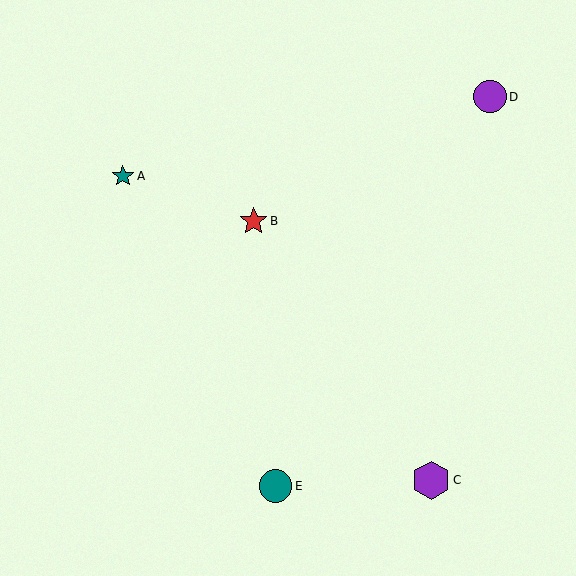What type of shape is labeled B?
Shape B is a red star.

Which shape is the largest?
The purple hexagon (labeled C) is the largest.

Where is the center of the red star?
The center of the red star is at (254, 221).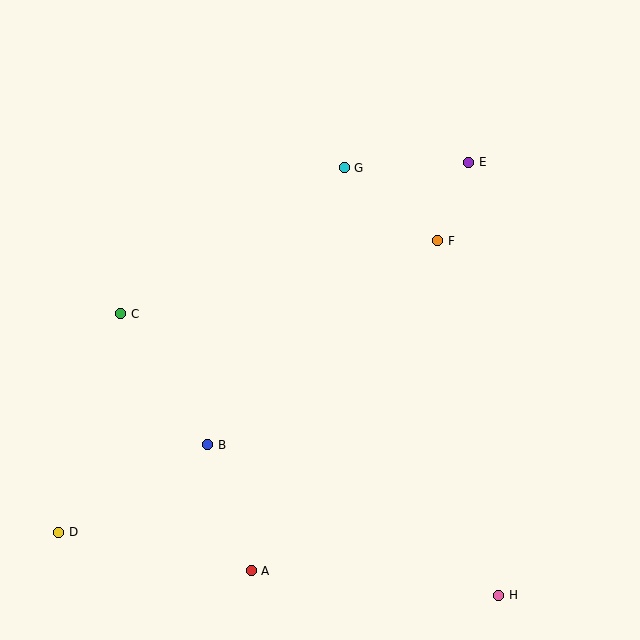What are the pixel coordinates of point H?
Point H is at (499, 595).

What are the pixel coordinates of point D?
Point D is at (59, 532).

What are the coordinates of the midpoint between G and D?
The midpoint between G and D is at (201, 350).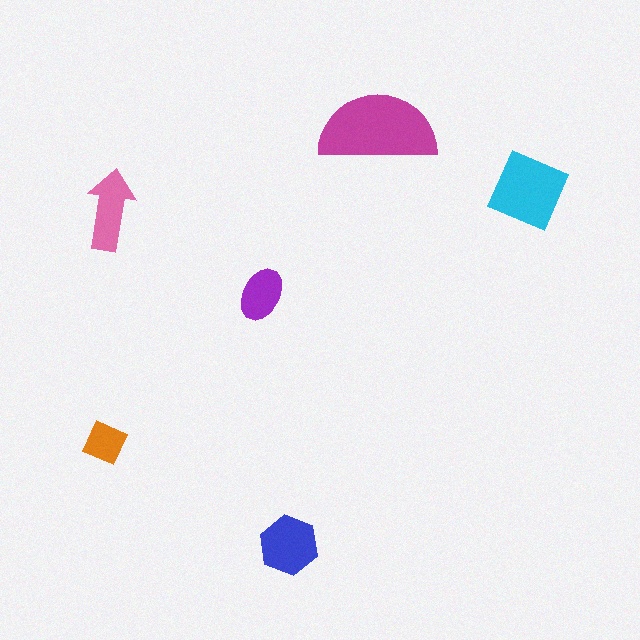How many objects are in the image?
There are 6 objects in the image.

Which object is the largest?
The magenta semicircle.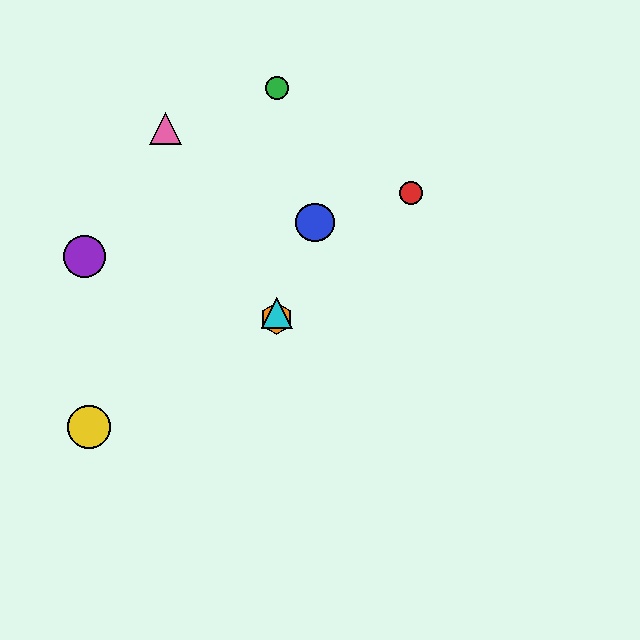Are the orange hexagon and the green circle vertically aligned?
Yes, both are at x≈277.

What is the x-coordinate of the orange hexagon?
The orange hexagon is at x≈277.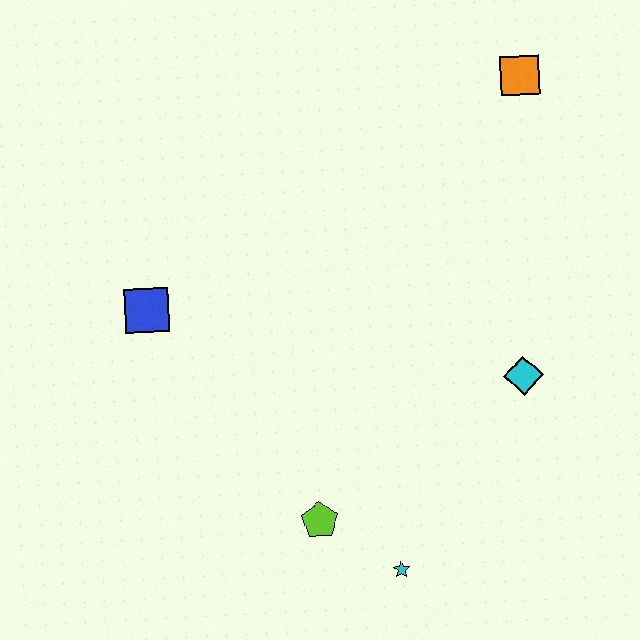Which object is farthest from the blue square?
The orange square is farthest from the blue square.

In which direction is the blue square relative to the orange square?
The blue square is to the left of the orange square.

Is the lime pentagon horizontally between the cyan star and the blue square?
Yes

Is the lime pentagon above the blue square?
No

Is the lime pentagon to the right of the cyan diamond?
No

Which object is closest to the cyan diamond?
The cyan star is closest to the cyan diamond.